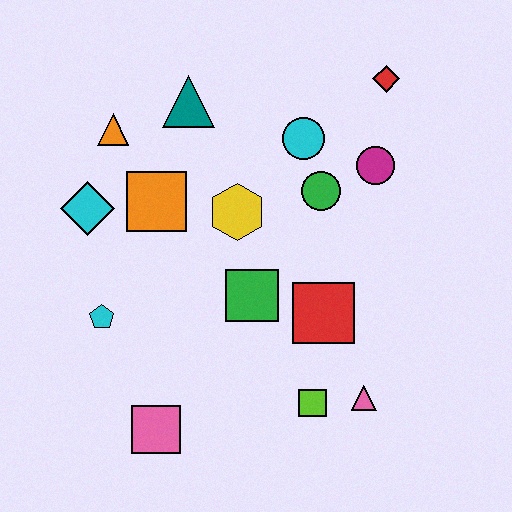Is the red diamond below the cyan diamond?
No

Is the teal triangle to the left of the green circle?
Yes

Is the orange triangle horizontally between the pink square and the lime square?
No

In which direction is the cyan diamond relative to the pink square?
The cyan diamond is above the pink square.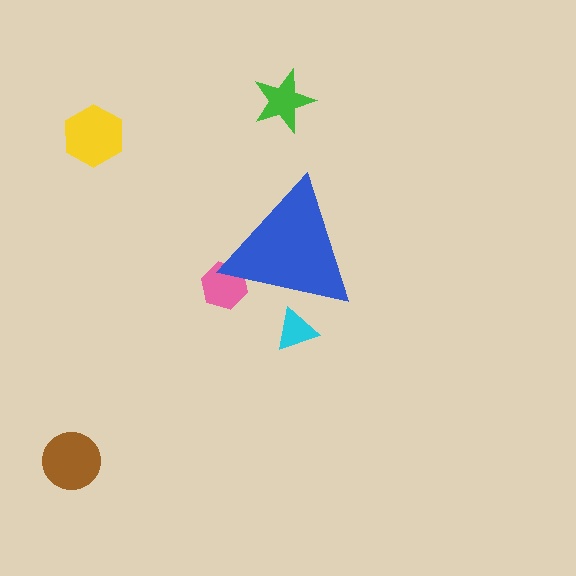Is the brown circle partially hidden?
No, the brown circle is fully visible.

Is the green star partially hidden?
No, the green star is fully visible.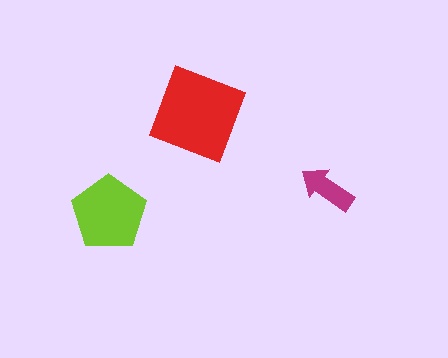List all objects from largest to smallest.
The red square, the lime pentagon, the magenta arrow.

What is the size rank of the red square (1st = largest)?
1st.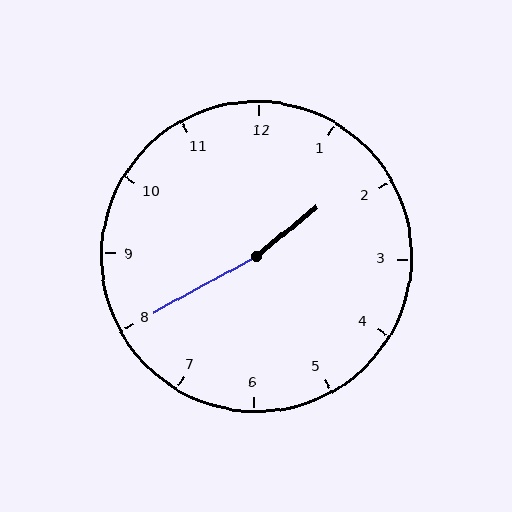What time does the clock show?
1:40.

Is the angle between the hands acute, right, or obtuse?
It is obtuse.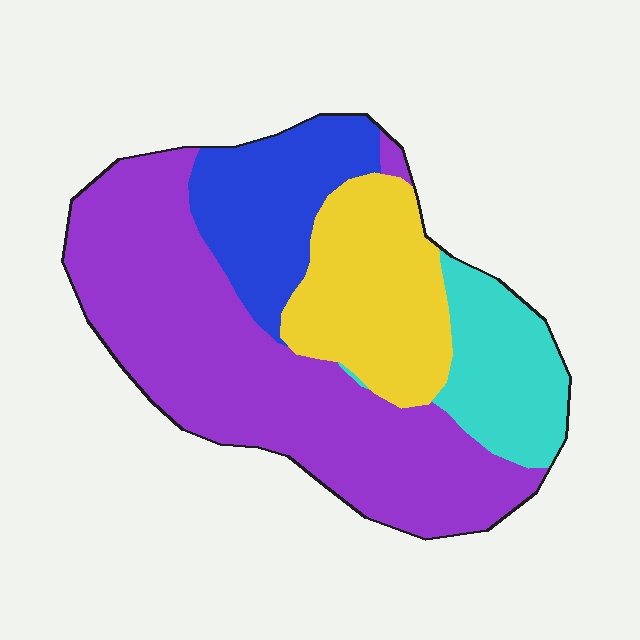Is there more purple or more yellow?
Purple.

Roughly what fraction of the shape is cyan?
Cyan takes up less than a sixth of the shape.